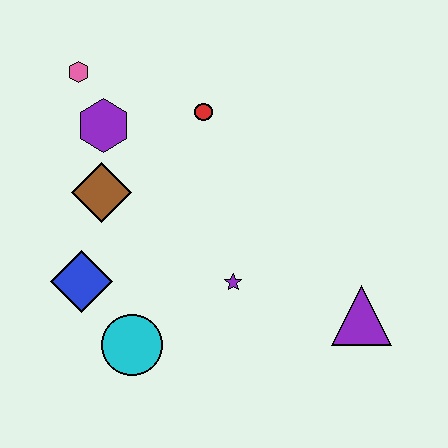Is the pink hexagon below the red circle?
No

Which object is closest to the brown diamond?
The purple hexagon is closest to the brown diamond.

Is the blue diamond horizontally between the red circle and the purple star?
No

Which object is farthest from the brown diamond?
The purple triangle is farthest from the brown diamond.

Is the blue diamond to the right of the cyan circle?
No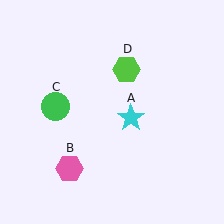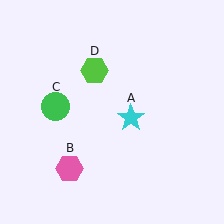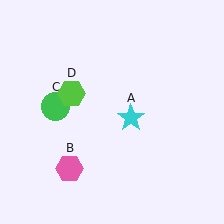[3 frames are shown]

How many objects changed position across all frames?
1 object changed position: lime hexagon (object D).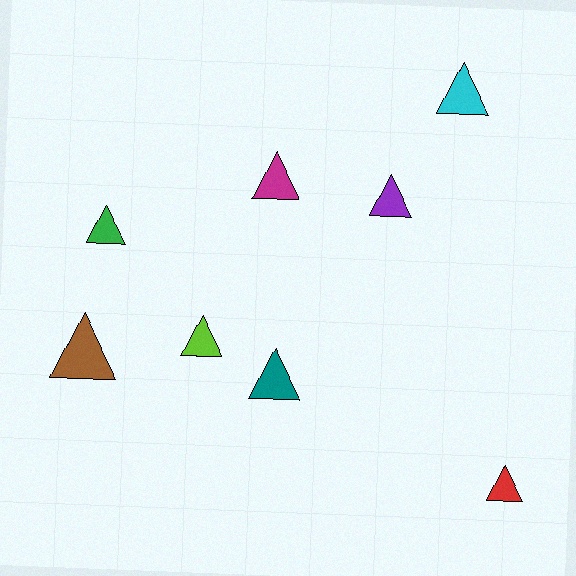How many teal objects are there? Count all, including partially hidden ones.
There is 1 teal object.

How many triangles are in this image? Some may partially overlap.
There are 8 triangles.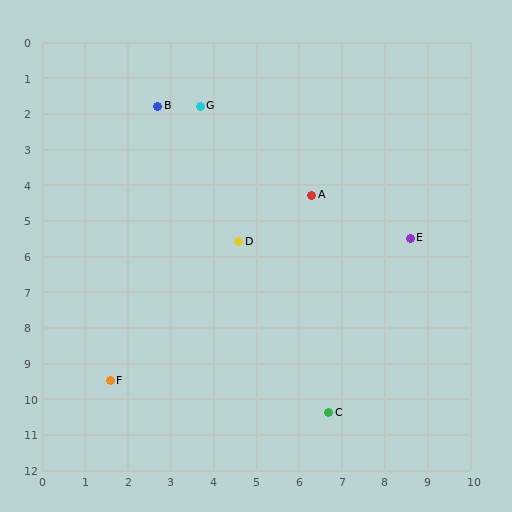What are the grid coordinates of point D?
Point D is at approximately (4.6, 5.6).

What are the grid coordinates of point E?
Point E is at approximately (8.6, 5.5).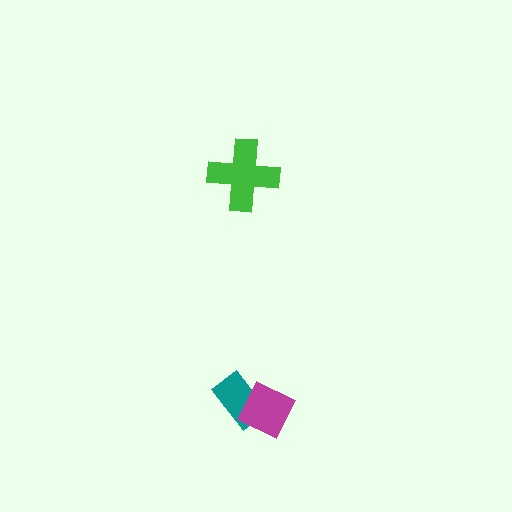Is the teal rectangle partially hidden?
Yes, it is partially covered by another shape.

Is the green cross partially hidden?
No, no other shape covers it.